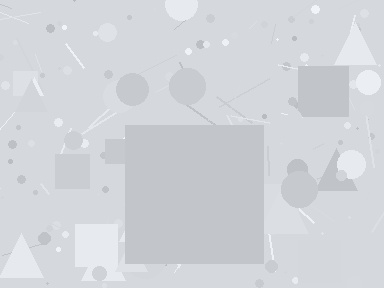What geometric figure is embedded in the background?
A square is embedded in the background.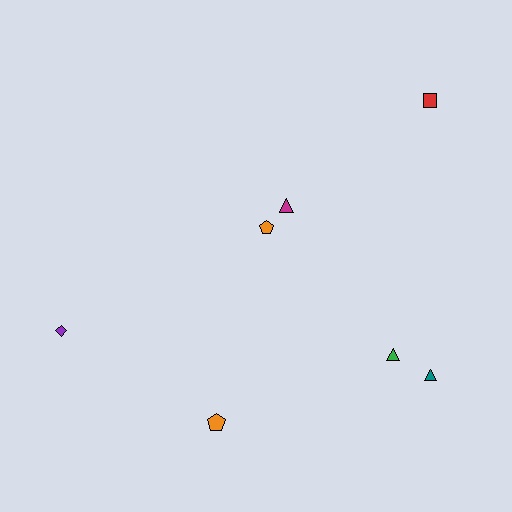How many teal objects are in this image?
There is 1 teal object.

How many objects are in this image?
There are 7 objects.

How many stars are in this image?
There are no stars.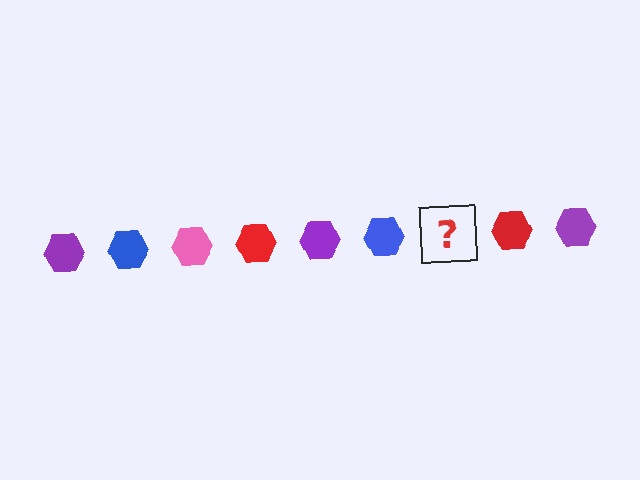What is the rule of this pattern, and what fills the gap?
The rule is that the pattern cycles through purple, blue, pink, red hexagons. The gap should be filled with a pink hexagon.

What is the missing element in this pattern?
The missing element is a pink hexagon.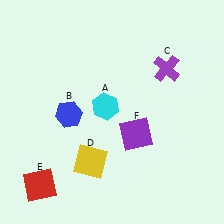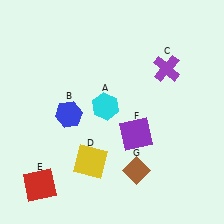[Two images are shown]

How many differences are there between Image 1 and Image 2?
There is 1 difference between the two images.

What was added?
A brown diamond (G) was added in Image 2.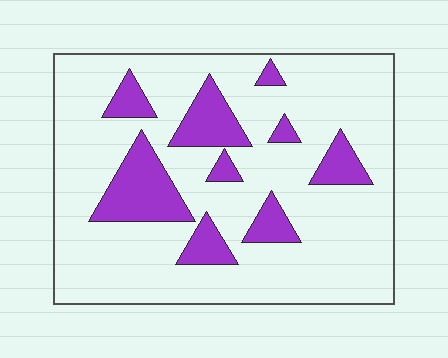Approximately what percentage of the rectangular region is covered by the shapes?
Approximately 20%.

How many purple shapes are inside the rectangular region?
9.